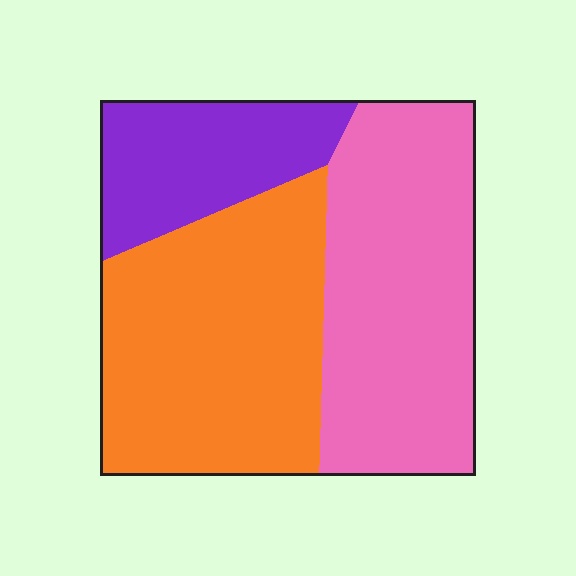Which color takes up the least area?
Purple, at roughly 20%.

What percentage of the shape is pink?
Pink covers 40% of the shape.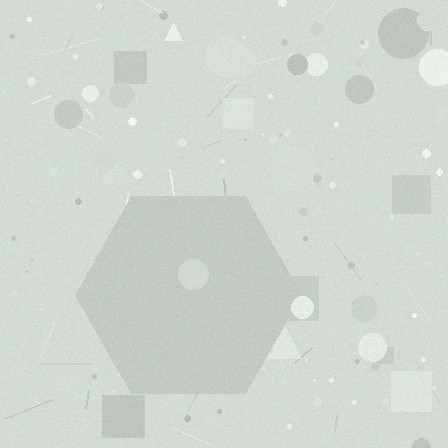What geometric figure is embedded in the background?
A hexagon is embedded in the background.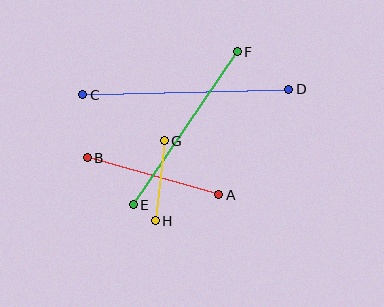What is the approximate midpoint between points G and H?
The midpoint is at approximately (160, 181) pixels.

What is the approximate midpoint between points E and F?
The midpoint is at approximately (185, 128) pixels.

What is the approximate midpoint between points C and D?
The midpoint is at approximately (186, 92) pixels.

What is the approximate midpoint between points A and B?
The midpoint is at approximately (153, 176) pixels.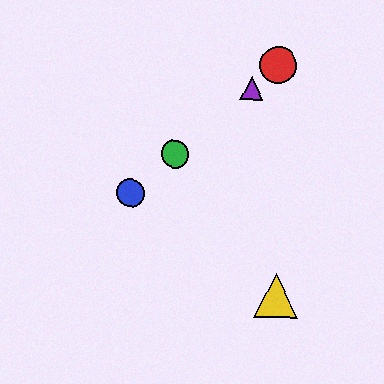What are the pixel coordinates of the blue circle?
The blue circle is at (130, 193).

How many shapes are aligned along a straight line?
4 shapes (the red circle, the blue circle, the green circle, the purple triangle) are aligned along a straight line.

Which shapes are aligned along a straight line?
The red circle, the blue circle, the green circle, the purple triangle are aligned along a straight line.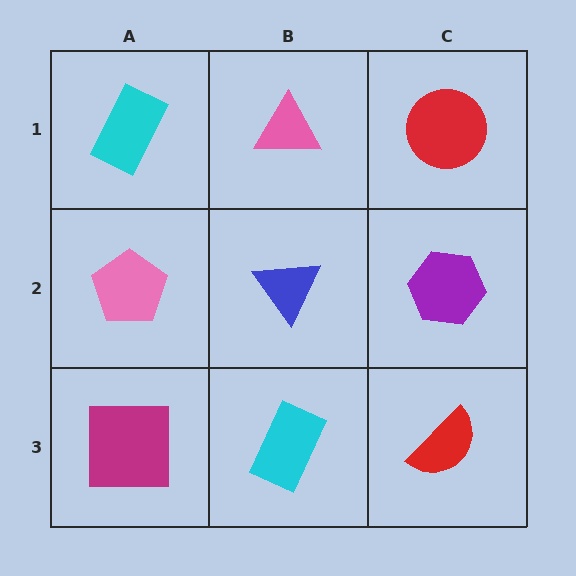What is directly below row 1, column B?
A blue triangle.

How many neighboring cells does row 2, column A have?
3.